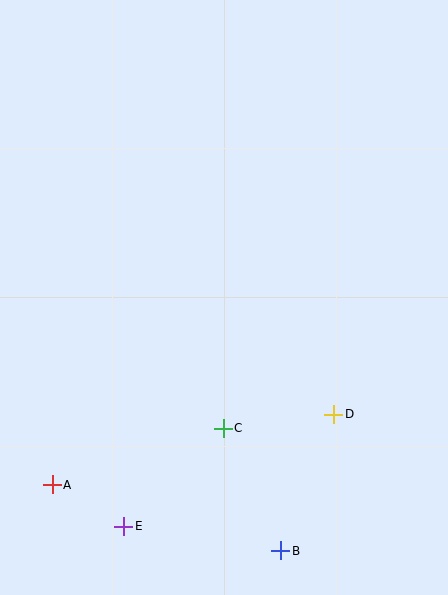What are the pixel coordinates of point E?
Point E is at (124, 526).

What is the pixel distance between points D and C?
The distance between D and C is 112 pixels.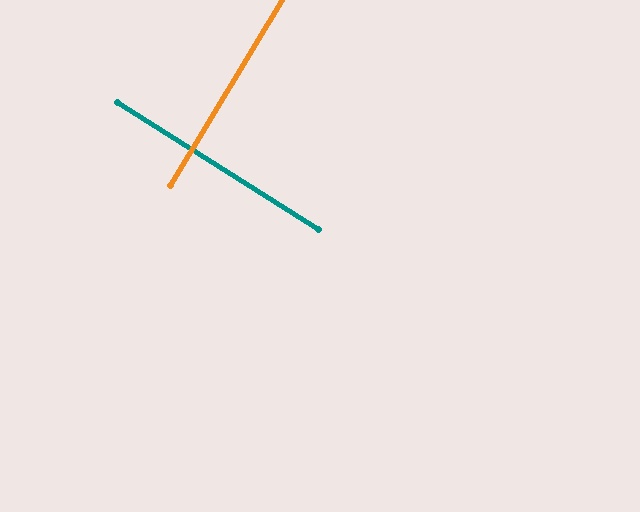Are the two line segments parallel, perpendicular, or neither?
Perpendicular — they meet at approximately 89°.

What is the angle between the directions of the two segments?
Approximately 89 degrees.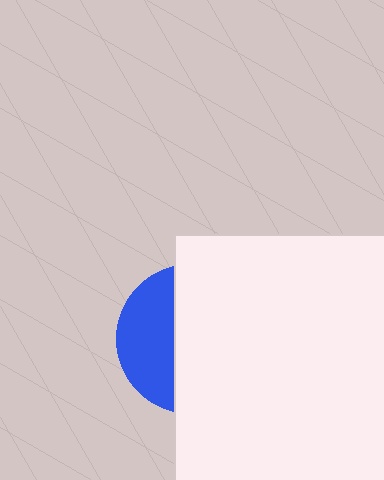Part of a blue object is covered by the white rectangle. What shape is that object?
It is a circle.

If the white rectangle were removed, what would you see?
You would see the complete blue circle.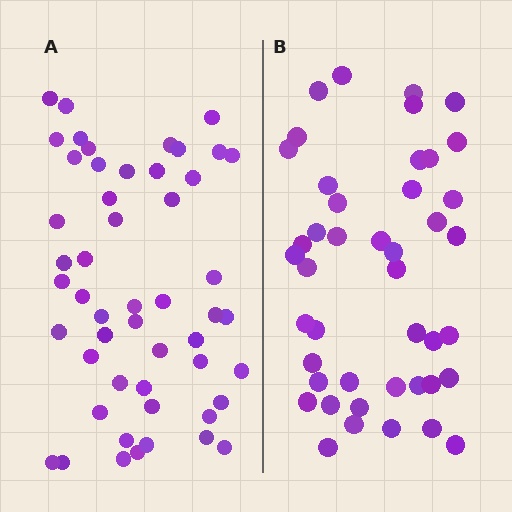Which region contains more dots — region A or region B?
Region A (the left region) has more dots.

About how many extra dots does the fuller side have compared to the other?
Region A has roughly 8 or so more dots than region B.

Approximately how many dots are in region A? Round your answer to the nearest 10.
About 50 dots. (The exact count is 51, which rounds to 50.)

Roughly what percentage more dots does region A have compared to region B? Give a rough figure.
About 15% more.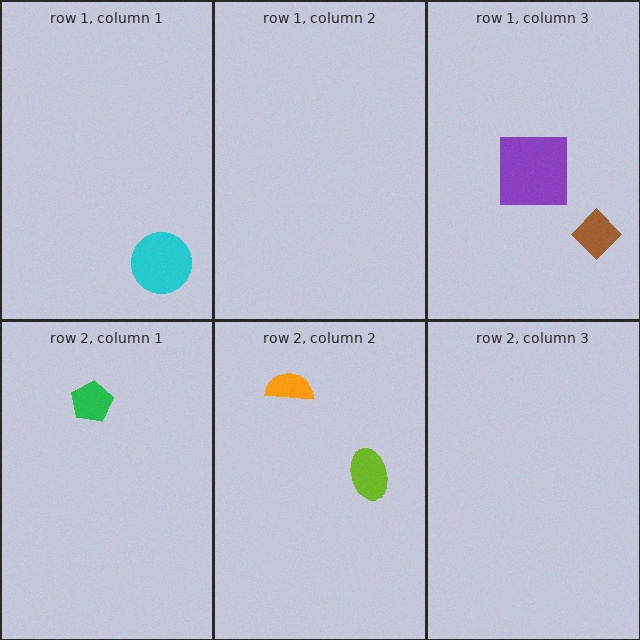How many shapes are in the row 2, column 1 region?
1.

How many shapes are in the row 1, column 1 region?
1.